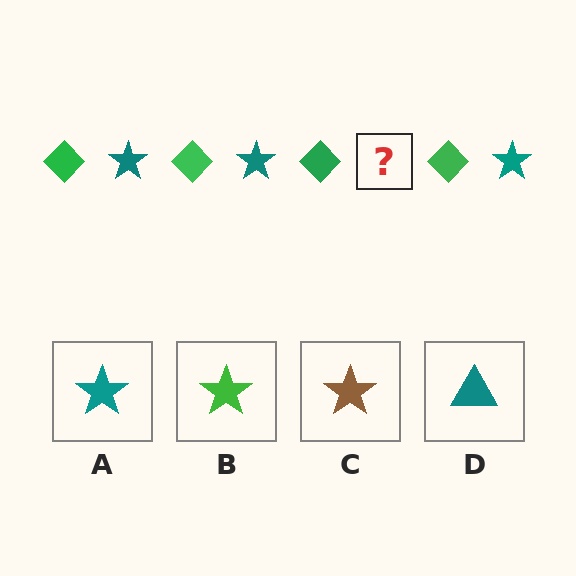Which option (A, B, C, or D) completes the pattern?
A.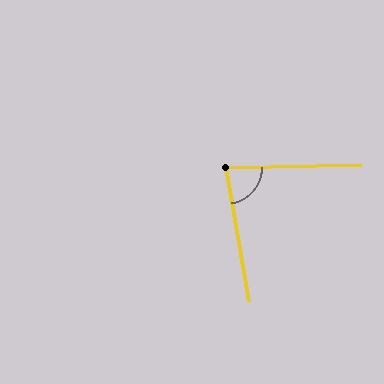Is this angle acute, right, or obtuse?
It is acute.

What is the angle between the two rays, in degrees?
Approximately 81 degrees.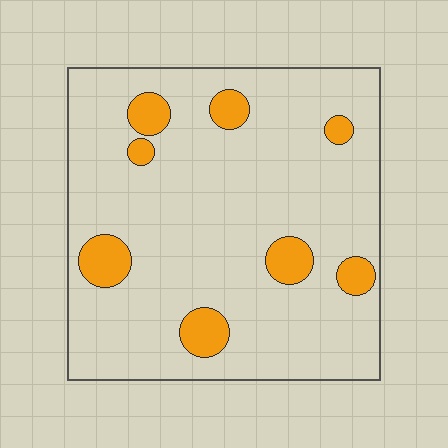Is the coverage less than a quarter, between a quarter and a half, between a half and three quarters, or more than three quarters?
Less than a quarter.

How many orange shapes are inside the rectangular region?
8.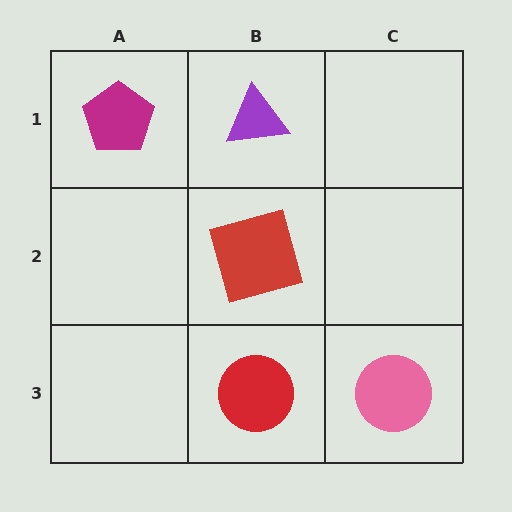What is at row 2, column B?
A red square.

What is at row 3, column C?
A pink circle.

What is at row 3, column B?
A red circle.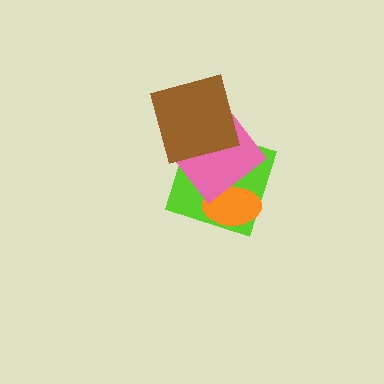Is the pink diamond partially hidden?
Yes, it is partially covered by another shape.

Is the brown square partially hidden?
No, no other shape covers it.